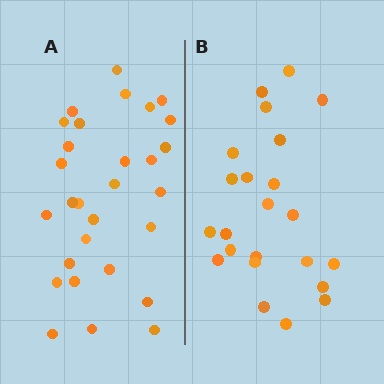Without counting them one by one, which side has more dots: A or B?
Region A (the left region) has more dots.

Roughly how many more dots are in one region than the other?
Region A has about 6 more dots than region B.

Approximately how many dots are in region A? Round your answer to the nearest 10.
About 30 dots. (The exact count is 29, which rounds to 30.)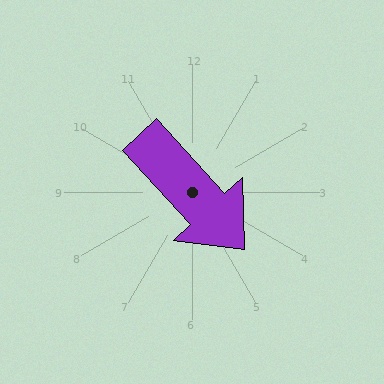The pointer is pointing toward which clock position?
Roughly 5 o'clock.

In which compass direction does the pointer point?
Southeast.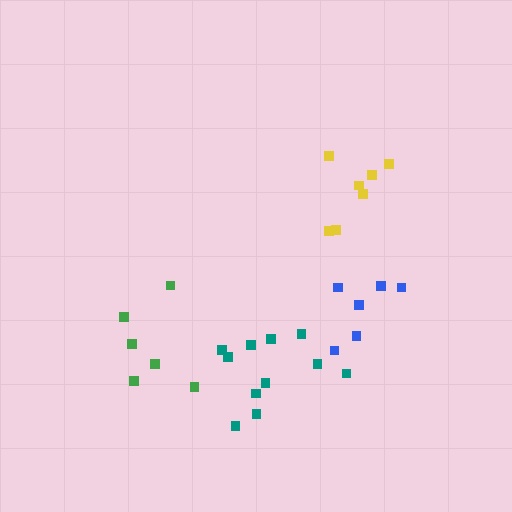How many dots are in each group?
Group 1: 11 dots, Group 2: 6 dots, Group 3: 7 dots, Group 4: 6 dots (30 total).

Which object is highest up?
The yellow cluster is topmost.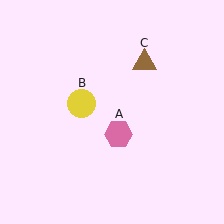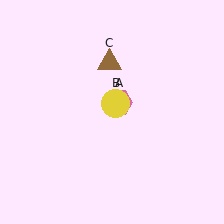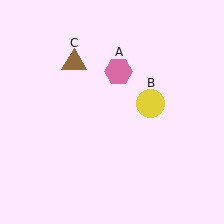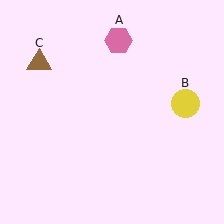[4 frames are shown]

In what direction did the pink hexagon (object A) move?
The pink hexagon (object A) moved up.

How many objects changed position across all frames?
3 objects changed position: pink hexagon (object A), yellow circle (object B), brown triangle (object C).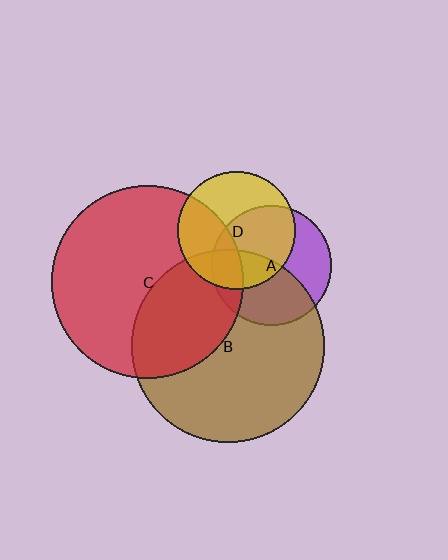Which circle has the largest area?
Circle B (brown).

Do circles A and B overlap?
Yes.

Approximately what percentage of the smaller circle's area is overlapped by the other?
Approximately 50%.